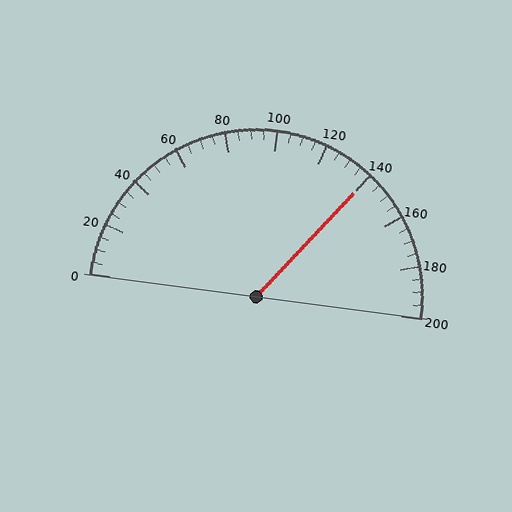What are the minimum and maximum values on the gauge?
The gauge ranges from 0 to 200.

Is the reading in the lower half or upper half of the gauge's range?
The reading is in the upper half of the range (0 to 200).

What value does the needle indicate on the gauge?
The needle indicates approximately 140.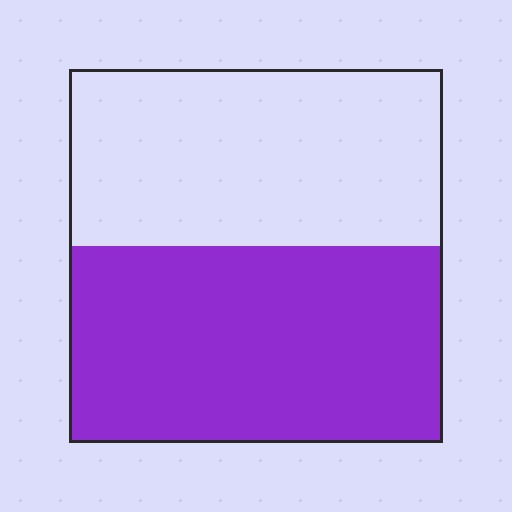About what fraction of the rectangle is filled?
About one half (1/2).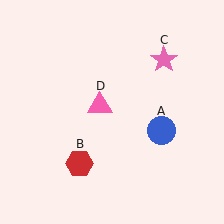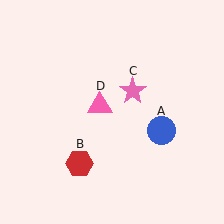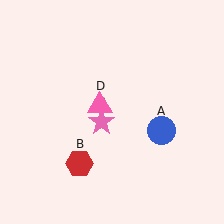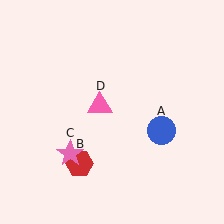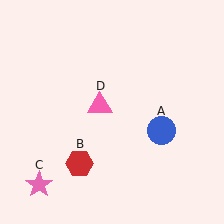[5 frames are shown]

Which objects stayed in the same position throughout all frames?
Blue circle (object A) and red hexagon (object B) and pink triangle (object D) remained stationary.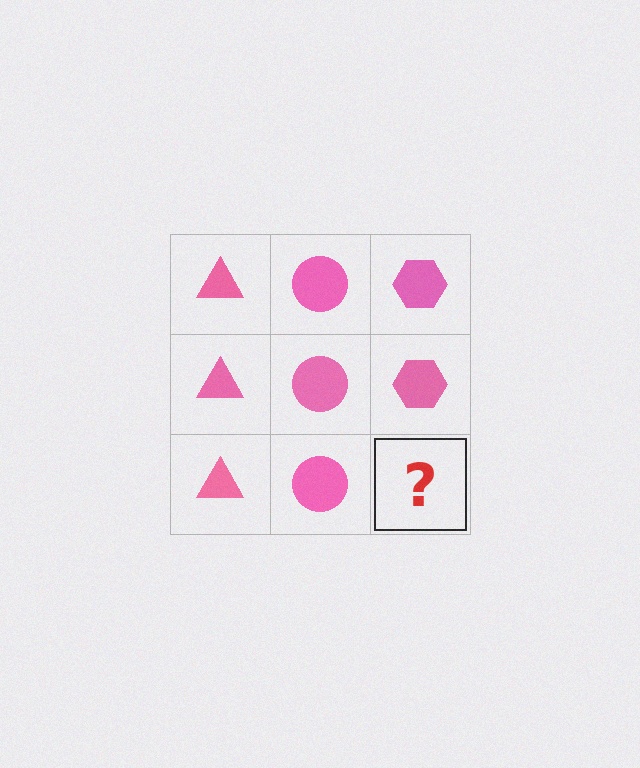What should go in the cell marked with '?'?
The missing cell should contain a pink hexagon.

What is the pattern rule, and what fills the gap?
The rule is that each column has a consistent shape. The gap should be filled with a pink hexagon.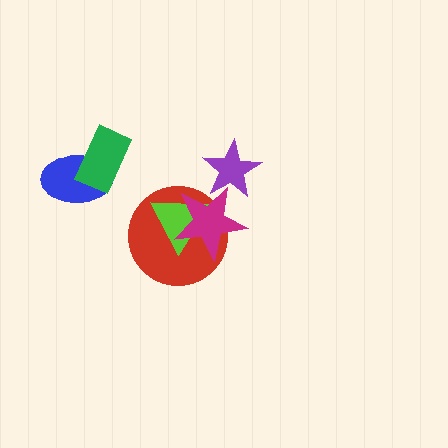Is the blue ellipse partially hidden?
Yes, it is partially covered by another shape.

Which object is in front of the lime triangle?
The magenta star is in front of the lime triangle.